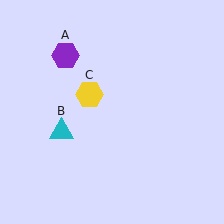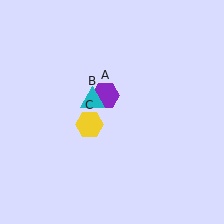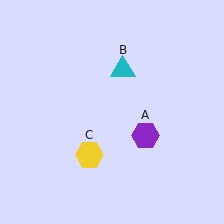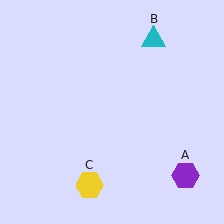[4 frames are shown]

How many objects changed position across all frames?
3 objects changed position: purple hexagon (object A), cyan triangle (object B), yellow hexagon (object C).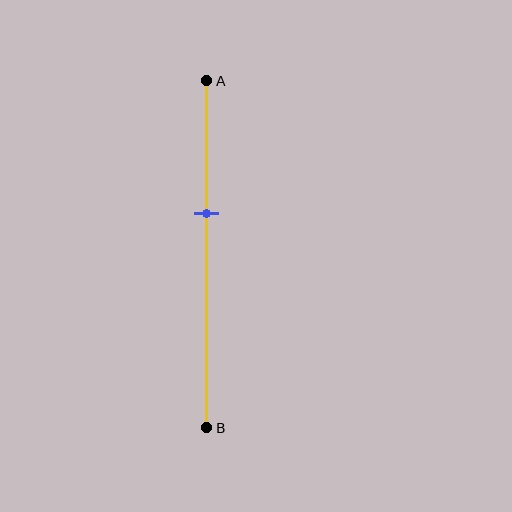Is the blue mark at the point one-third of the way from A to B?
No, the mark is at about 40% from A, not at the 33% one-third point.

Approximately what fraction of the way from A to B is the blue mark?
The blue mark is approximately 40% of the way from A to B.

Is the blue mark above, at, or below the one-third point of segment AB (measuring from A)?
The blue mark is below the one-third point of segment AB.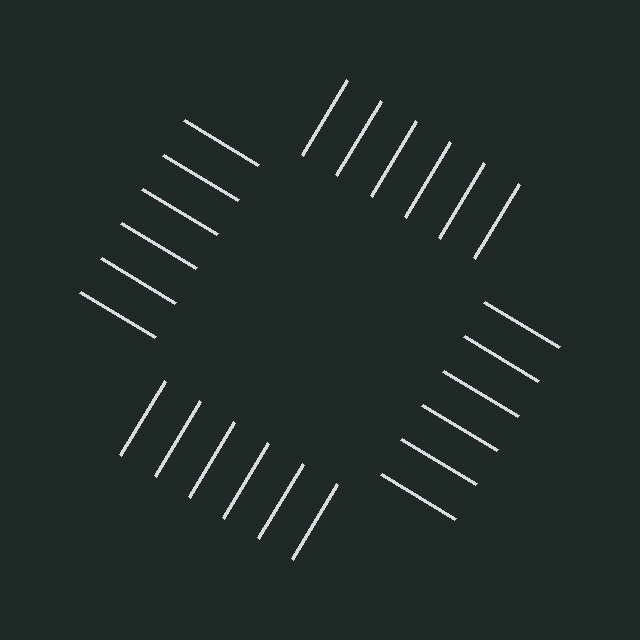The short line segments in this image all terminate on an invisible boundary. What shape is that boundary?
An illusory square — the line segments terminate on its edges but no continuous stroke is drawn.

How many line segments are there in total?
24 — 6 along each of the 4 edges.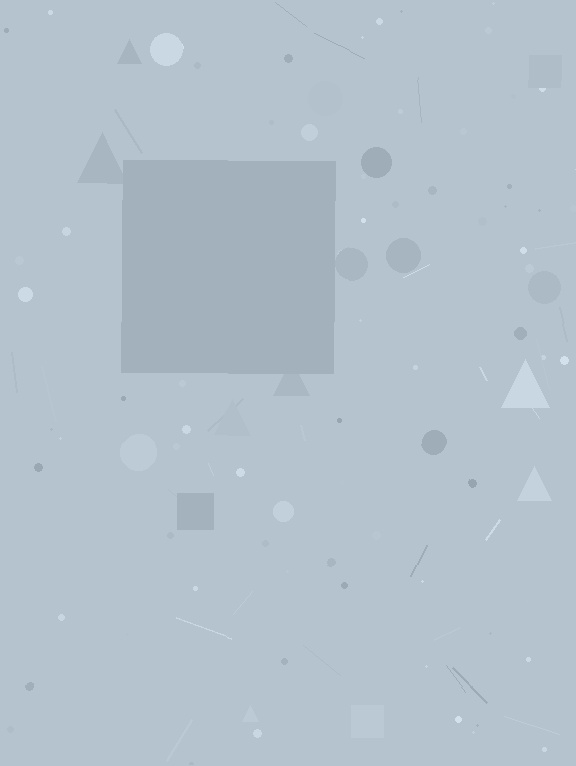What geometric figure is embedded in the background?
A square is embedded in the background.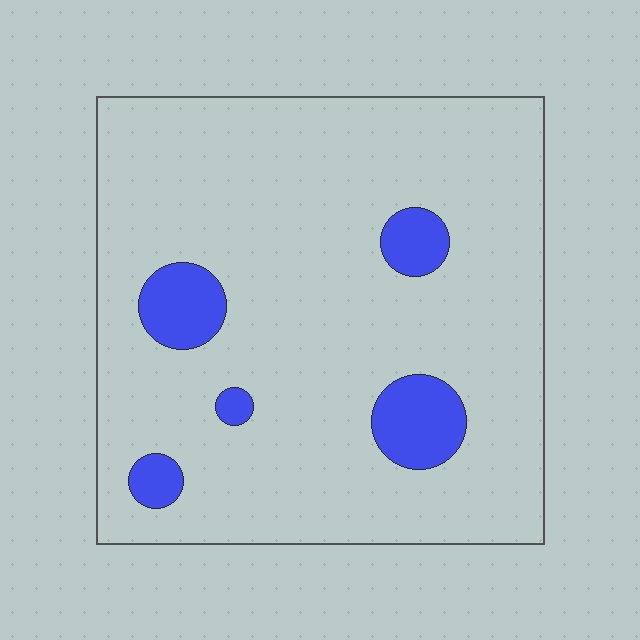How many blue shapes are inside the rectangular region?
5.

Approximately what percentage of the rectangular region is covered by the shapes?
Approximately 10%.